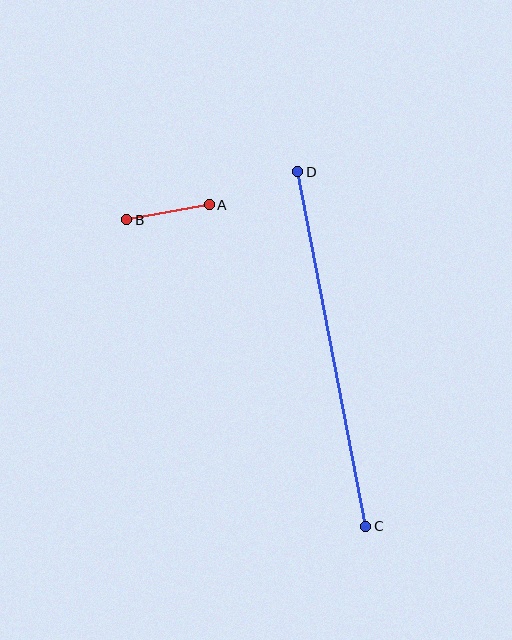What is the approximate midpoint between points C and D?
The midpoint is at approximately (332, 349) pixels.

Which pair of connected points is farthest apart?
Points C and D are farthest apart.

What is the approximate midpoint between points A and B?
The midpoint is at approximately (168, 212) pixels.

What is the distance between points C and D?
The distance is approximately 361 pixels.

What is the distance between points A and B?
The distance is approximately 84 pixels.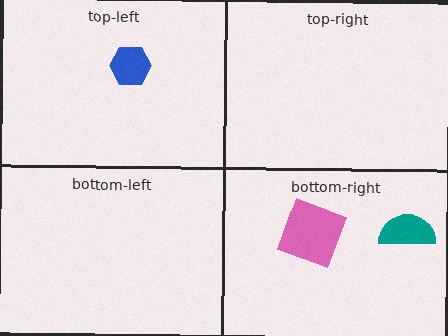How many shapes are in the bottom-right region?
2.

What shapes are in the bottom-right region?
The pink square, the teal semicircle.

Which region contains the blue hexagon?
The top-left region.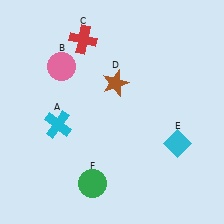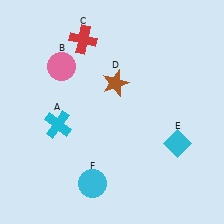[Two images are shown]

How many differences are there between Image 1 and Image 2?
There is 1 difference between the two images.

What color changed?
The circle (F) changed from green in Image 1 to cyan in Image 2.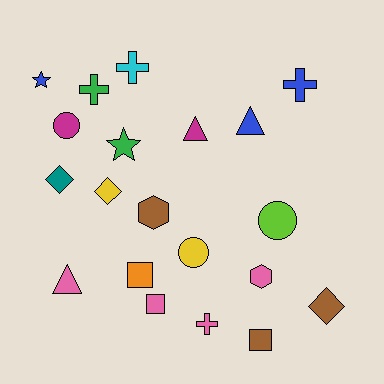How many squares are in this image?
There are 3 squares.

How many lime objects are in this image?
There is 1 lime object.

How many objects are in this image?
There are 20 objects.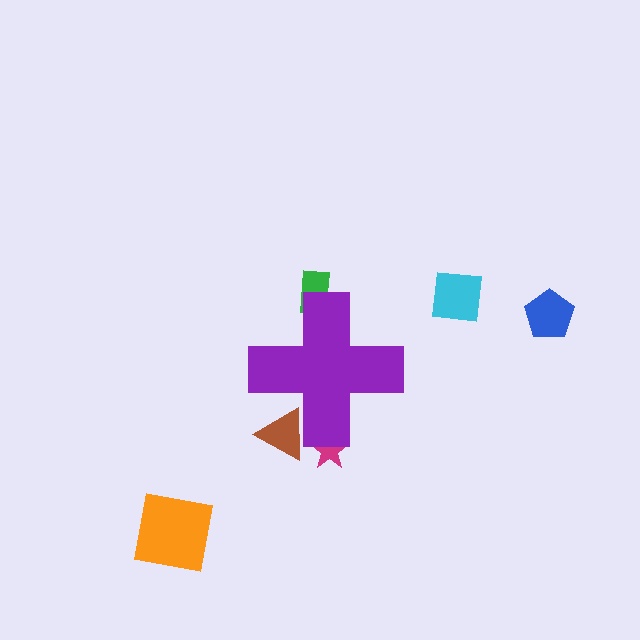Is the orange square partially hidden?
No, the orange square is fully visible.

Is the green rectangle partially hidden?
Yes, the green rectangle is partially hidden behind the purple cross.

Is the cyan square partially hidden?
No, the cyan square is fully visible.